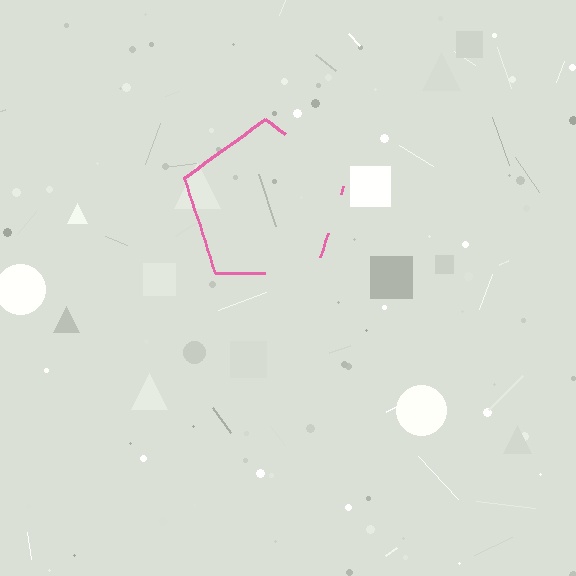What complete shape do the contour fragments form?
The contour fragments form a pentagon.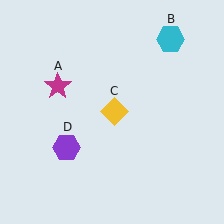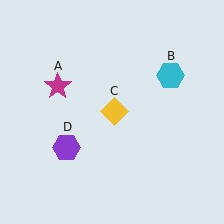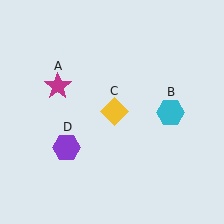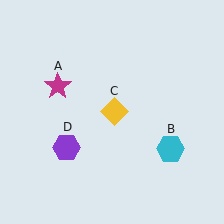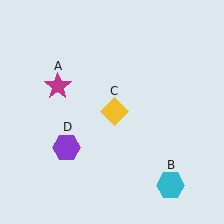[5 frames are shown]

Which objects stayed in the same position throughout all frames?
Magenta star (object A) and yellow diamond (object C) and purple hexagon (object D) remained stationary.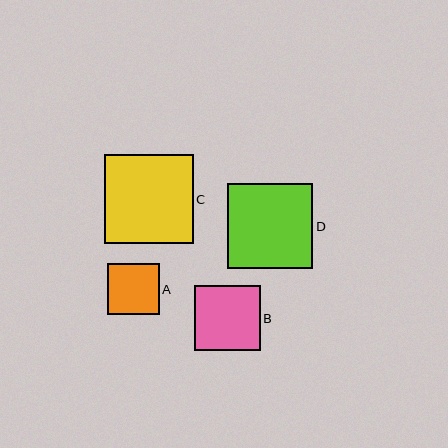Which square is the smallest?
Square A is the smallest with a size of approximately 52 pixels.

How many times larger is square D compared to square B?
Square D is approximately 1.3 times the size of square B.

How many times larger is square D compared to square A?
Square D is approximately 1.6 times the size of square A.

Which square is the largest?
Square C is the largest with a size of approximately 89 pixels.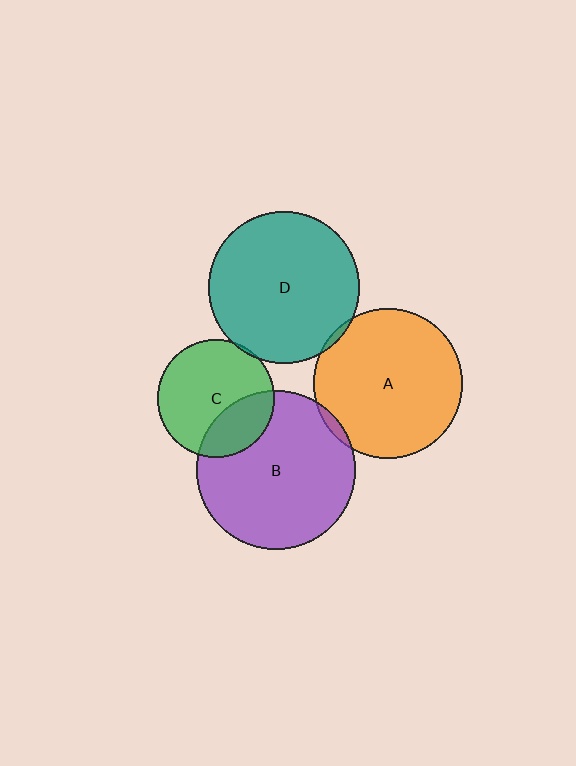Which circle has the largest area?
Circle B (purple).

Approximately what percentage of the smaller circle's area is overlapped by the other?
Approximately 5%.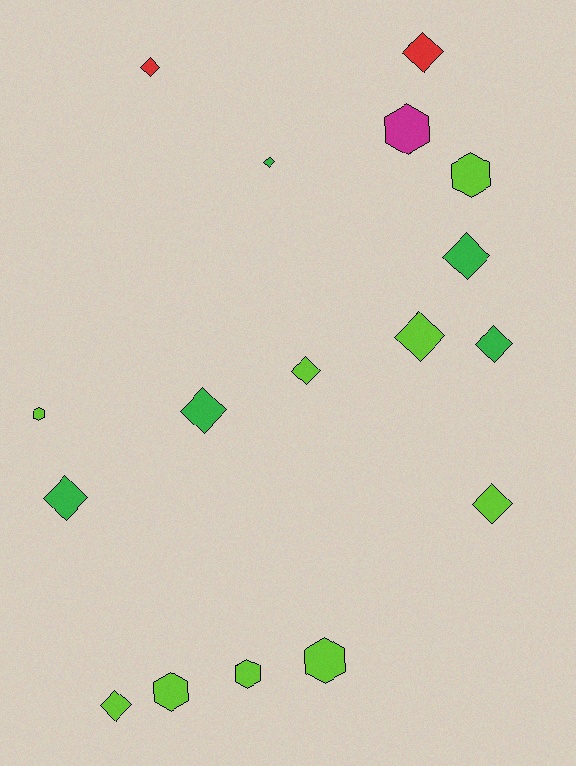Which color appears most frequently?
Lime, with 9 objects.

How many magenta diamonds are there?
There are no magenta diamonds.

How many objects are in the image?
There are 17 objects.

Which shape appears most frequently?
Diamond, with 11 objects.